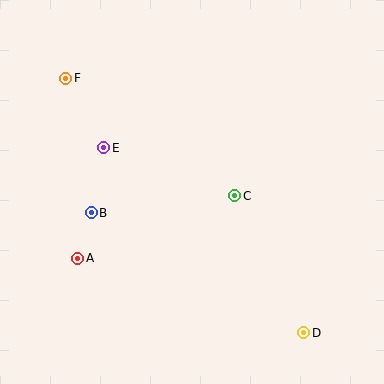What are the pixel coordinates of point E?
Point E is at (103, 148).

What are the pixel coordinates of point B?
Point B is at (91, 213).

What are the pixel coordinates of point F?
Point F is at (66, 78).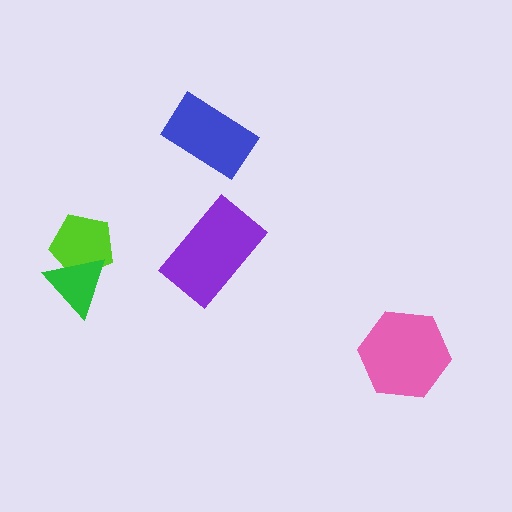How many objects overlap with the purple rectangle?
0 objects overlap with the purple rectangle.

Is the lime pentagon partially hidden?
Yes, it is partially covered by another shape.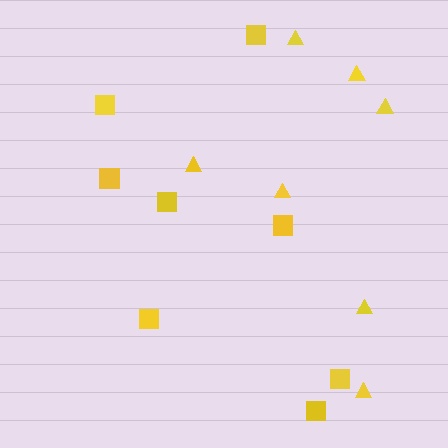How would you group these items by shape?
There are 2 groups: one group of triangles (7) and one group of squares (8).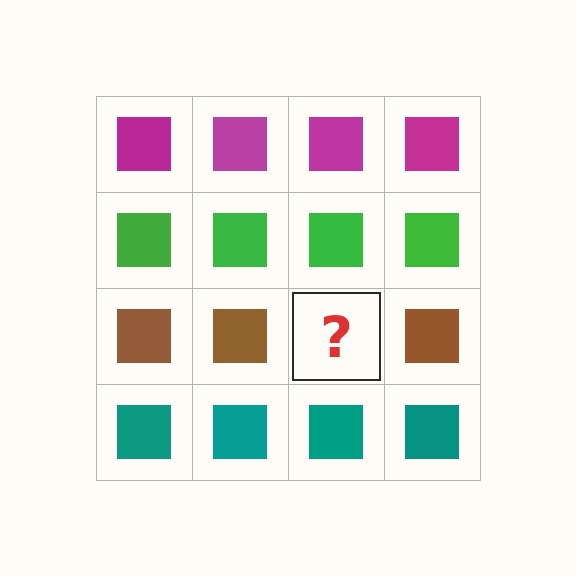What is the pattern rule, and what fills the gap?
The rule is that each row has a consistent color. The gap should be filled with a brown square.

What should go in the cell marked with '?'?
The missing cell should contain a brown square.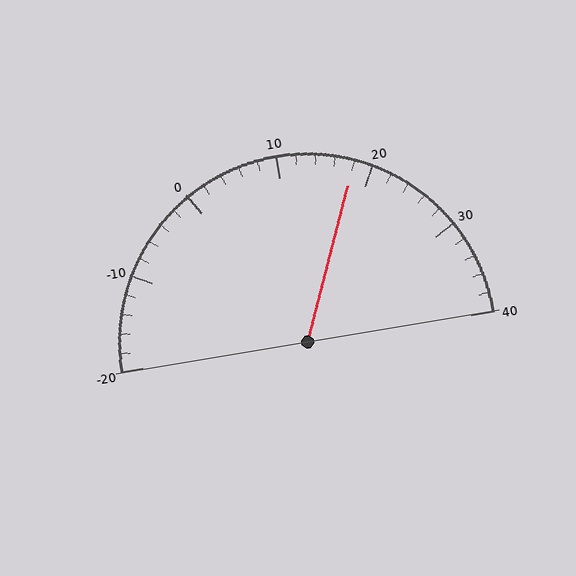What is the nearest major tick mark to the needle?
The nearest major tick mark is 20.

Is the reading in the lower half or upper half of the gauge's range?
The reading is in the upper half of the range (-20 to 40).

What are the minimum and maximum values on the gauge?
The gauge ranges from -20 to 40.